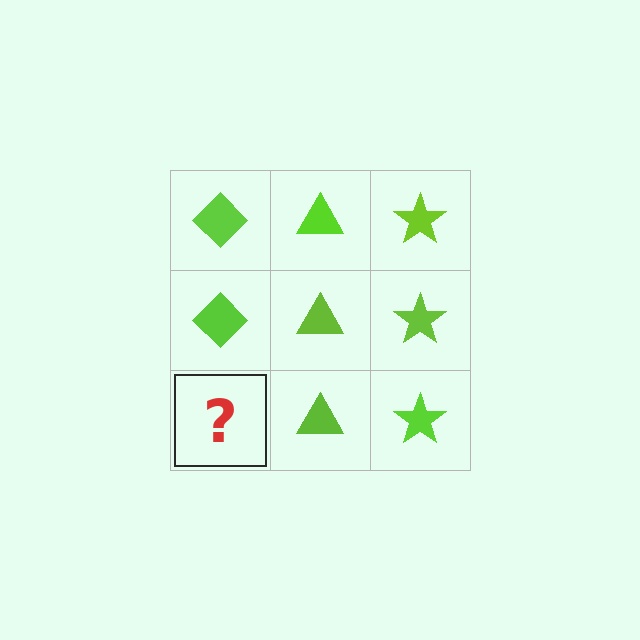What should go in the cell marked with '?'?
The missing cell should contain a lime diamond.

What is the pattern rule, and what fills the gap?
The rule is that each column has a consistent shape. The gap should be filled with a lime diamond.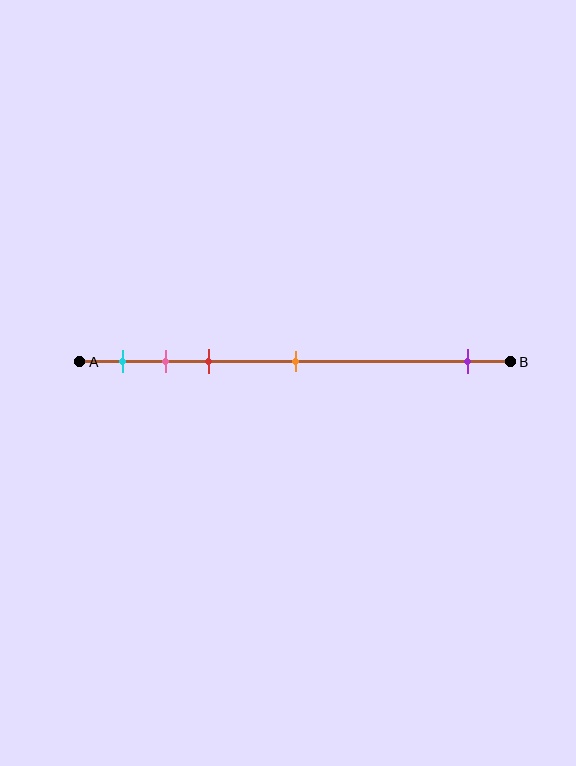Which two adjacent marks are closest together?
The pink and red marks are the closest adjacent pair.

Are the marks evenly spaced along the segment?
No, the marks are not evenly spaced.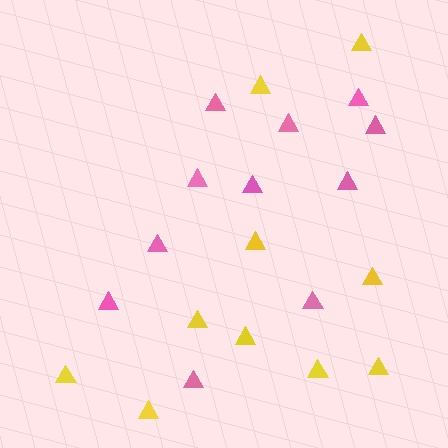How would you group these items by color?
There are 2 groups: one group of yellow triangles (10) and one group of pink triangles (11).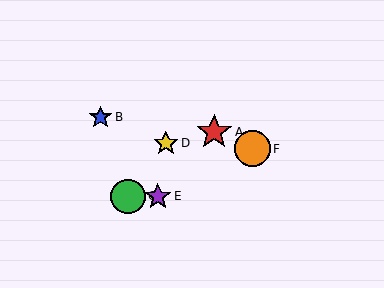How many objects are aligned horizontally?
2 objects (C, E) are aligned horizontally.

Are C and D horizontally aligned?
No, C is at y≈196 and D is at y≈143.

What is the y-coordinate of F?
Object F is at y≈149.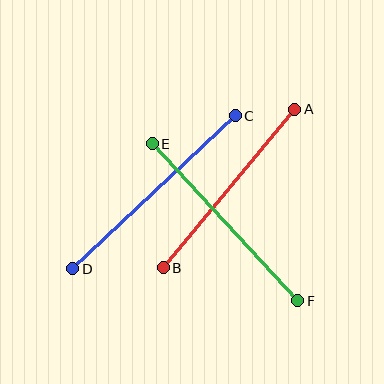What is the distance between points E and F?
The distance is approximately 214 pixels.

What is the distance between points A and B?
The distance is approximately 206 pixels.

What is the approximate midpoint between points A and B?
The midpoint is at approximately (229, 189) pixels.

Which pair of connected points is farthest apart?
Points C and D are farthest apart.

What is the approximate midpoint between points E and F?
The midpoint is at approximately (225, 222) pixels.